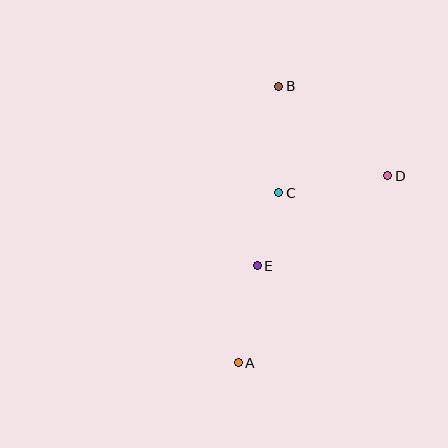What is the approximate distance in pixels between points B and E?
The distance between B and E is approximately 181 pixels.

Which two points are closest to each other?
Points C and E are closest to each other.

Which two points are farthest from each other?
Points A and B are farthest from each other.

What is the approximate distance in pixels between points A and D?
The distance between A and D is approximately 239 pixels.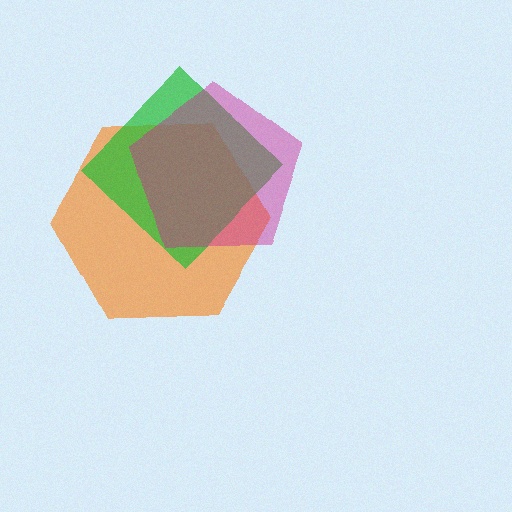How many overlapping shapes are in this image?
There are 3 overlapping shapes in the image.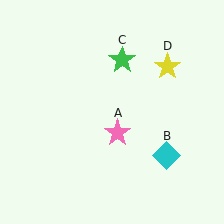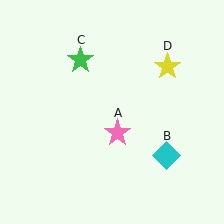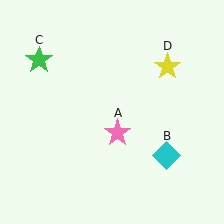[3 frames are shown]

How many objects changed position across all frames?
1 object changed position: green star (object C).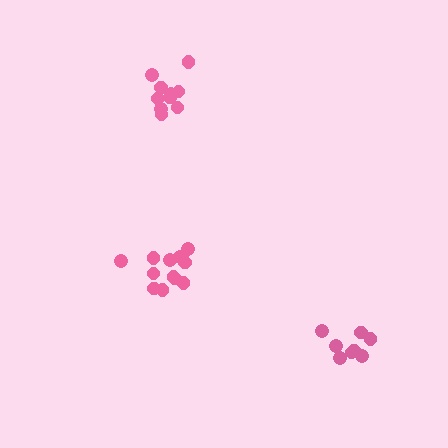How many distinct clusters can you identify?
There are 3 distinct clusters.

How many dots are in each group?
Group 1: 8 dots, Group 2: 13 dots, Group 3: 10 dots (31 total).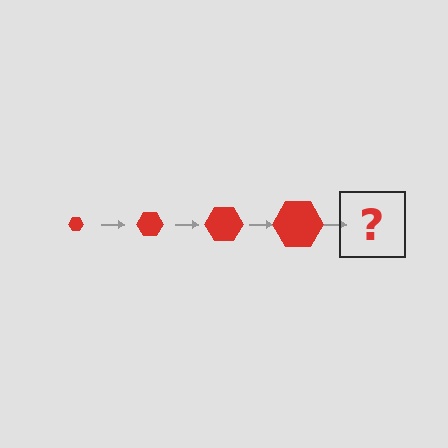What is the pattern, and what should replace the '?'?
The pattern is that the hexagon gets progressively larger each step. The '?' should be a red hexagon, larger than the previous one.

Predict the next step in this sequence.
The next step is a red hexagon, larger than the previous one.